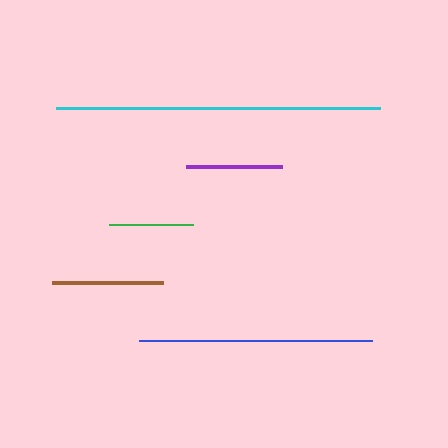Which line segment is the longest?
The cyan line is the longest at approximately 324 pixels.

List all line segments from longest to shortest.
From longest to shortest: cyan, blue, brown, purple, green.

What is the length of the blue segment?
The blue segment is approximately 233 pixels long.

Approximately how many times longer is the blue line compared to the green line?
The blue line is approximately 2.8 times the length of the green line.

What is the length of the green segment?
The green segment is approximately 84 pixels long.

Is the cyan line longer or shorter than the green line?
The cyan line is longer than the green line.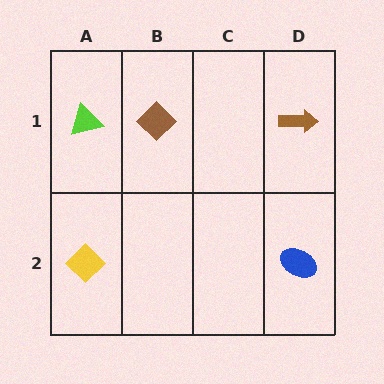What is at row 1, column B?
A brown diamond.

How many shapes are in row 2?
2 shapes.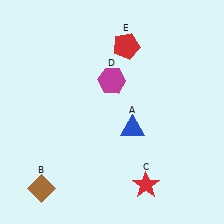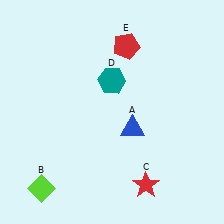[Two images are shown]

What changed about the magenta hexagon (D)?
In Image 1, D is magenta. In Image 2, it changed to teal.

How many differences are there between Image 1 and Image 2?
There are 2 differences between the two images.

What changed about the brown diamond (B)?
In Image 1, B is brown. In Image 2, it changed to lime.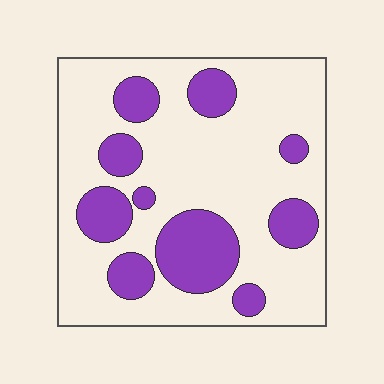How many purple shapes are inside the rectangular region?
10.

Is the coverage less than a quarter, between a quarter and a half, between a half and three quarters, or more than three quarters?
Between a quarter and a half.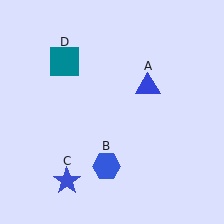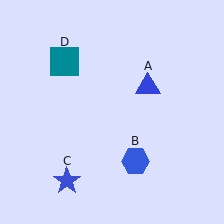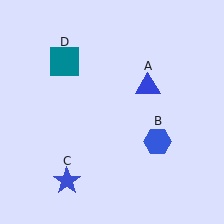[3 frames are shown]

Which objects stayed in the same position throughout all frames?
Blue triangle (object A) and blue star (object C) and teal square (object D) remained stationary.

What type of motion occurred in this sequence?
The blue hexagon (object B) rotated counterclockwise around the center of the scene.